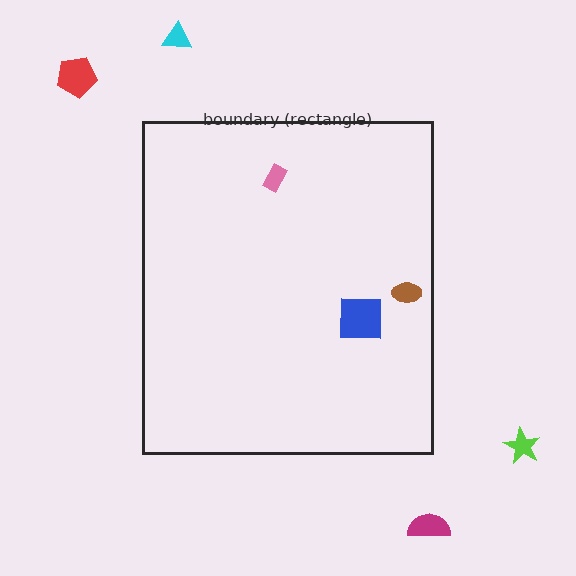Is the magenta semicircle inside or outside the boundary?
Outside.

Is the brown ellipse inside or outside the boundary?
Inside.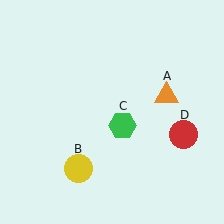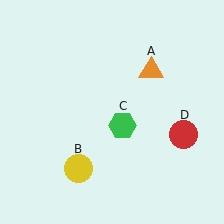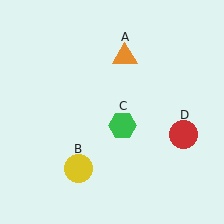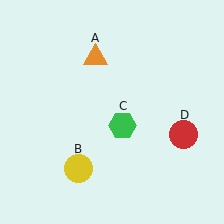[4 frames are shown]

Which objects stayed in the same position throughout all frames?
Yellow circle (object B) and green hexagon (object C) and red circle (object D) remained stationary.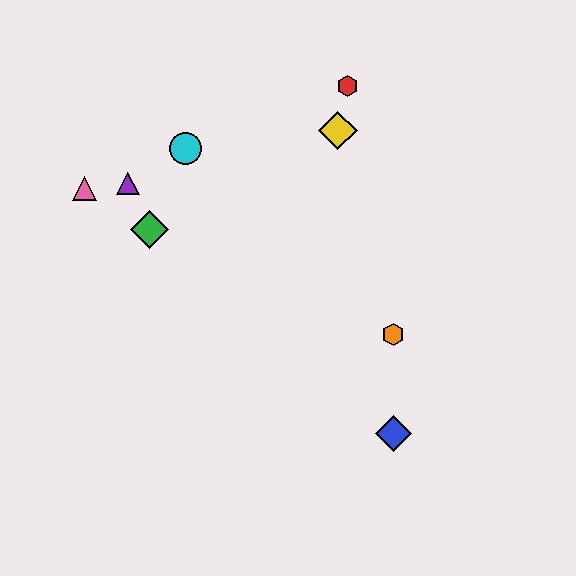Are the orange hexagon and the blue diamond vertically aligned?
Yes, both are at x≈393.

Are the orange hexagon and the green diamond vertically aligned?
No, the orange hexagon is at x≈393 and the green diamond is at x≈149.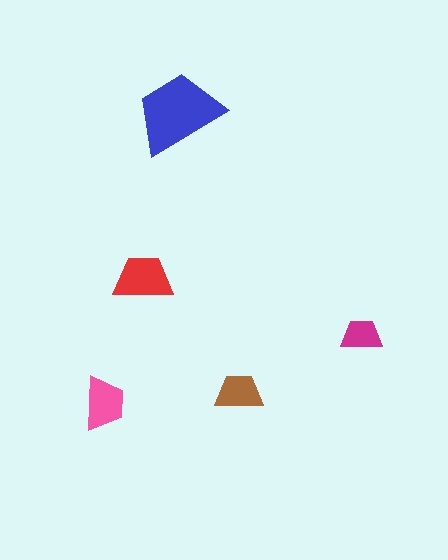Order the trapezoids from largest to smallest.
the blue one, the red one, the pink one, the brown one, the magenta one.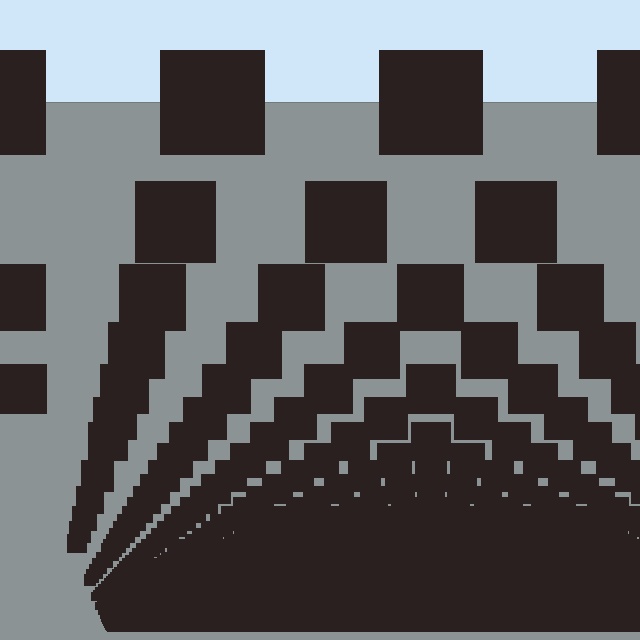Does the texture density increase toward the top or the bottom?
Density increases toward the bottom.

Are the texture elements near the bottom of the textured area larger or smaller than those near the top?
Smaller. The gradient is inverted — elements near the bottom are smaller and denser.